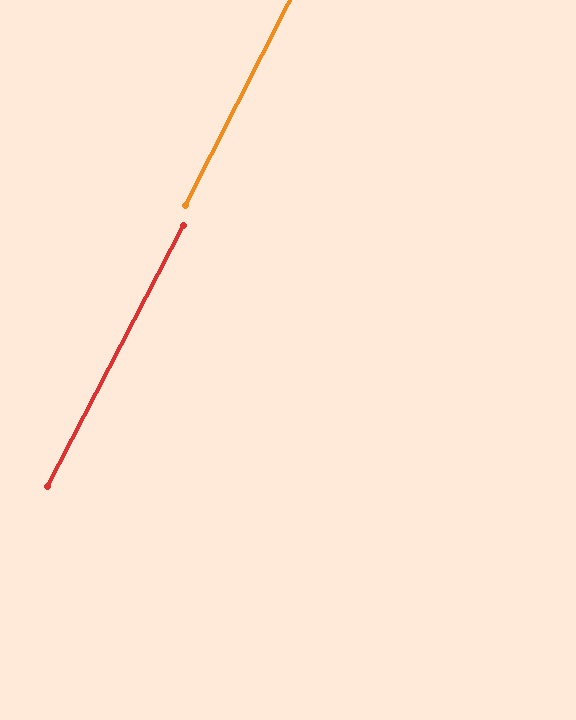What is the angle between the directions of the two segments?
Approximately 1 degree.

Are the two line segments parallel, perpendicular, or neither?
Parallel — their directions differ by only 0.5°.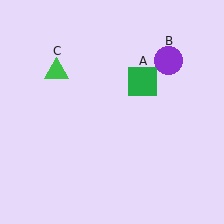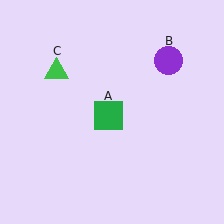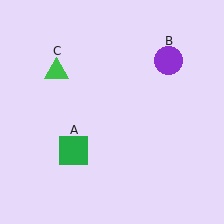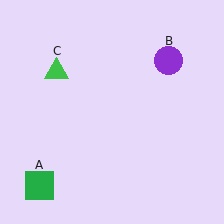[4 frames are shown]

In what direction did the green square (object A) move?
The green square (object A) moved down and to the left.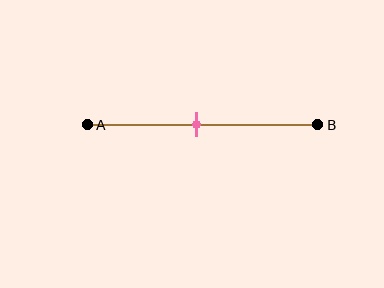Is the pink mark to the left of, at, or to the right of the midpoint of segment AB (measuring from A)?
The pink mark is approximately at the midpoint of segment AB.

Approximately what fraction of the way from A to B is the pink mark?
The pink mark is approximately 45% of the way from A to B.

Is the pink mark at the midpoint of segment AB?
Yes, the mark is approximately at the midpoint.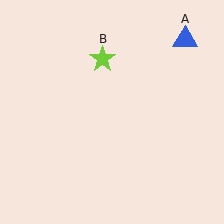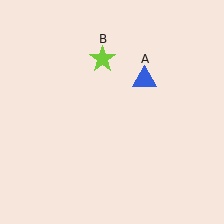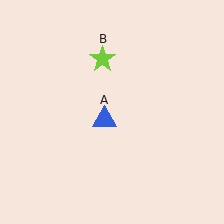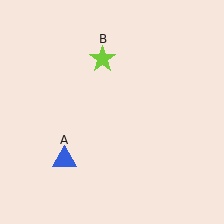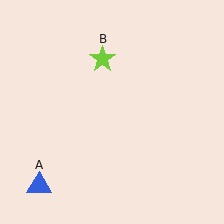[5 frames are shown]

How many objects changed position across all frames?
1 object changed position: blue triangle (object A).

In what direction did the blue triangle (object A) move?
The blue triangle (object A) moved down and to the left.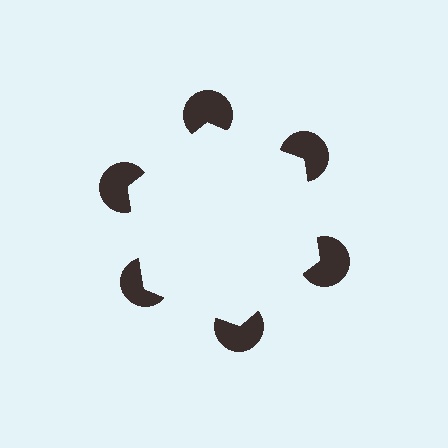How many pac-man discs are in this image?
There are 6 — one at each vertex of the illusory hexagon.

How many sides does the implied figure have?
6 sides.